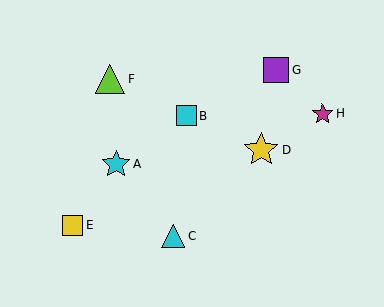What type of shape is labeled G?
Shape G is a purple square.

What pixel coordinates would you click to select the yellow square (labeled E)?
Click at (72, 226) to select the yellow square E.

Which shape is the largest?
The yellow star (labeled D) is the largest.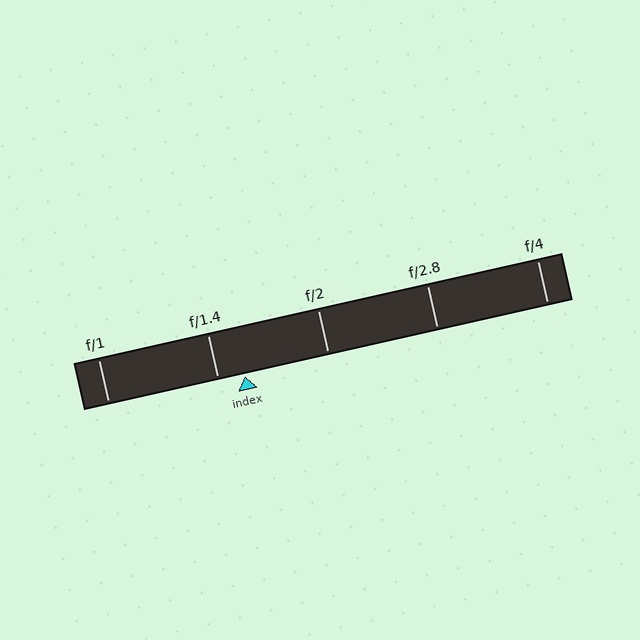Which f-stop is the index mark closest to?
The index mark is closest to f/1.4.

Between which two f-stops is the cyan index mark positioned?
The index mark is between f/1.4 and f/2.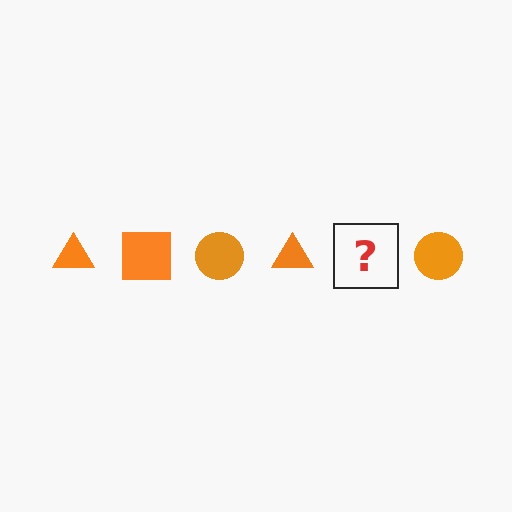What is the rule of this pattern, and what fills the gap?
The rule is that the pattern cycles through triangle, square, circle shapes in orange. The gap should be filled with an orange square.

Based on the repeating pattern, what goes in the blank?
The blank should be an orange square.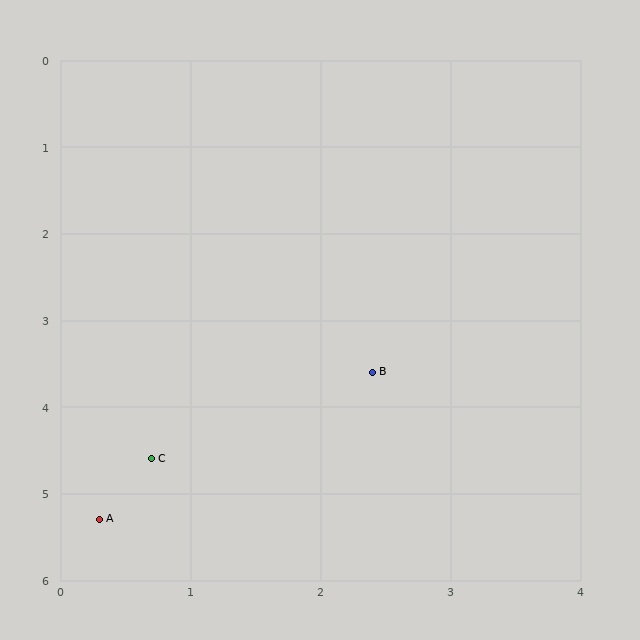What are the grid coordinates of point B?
Point B is at approximately (2.4, 3.6).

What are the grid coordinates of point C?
Point C is at approximately (0.7, 4.6).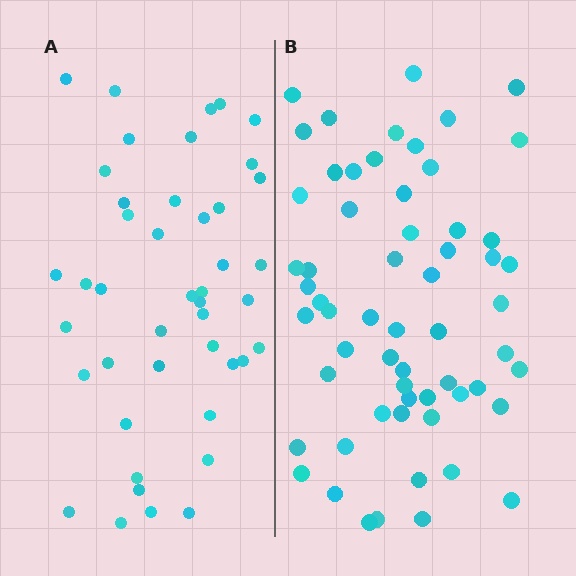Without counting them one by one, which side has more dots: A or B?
Region B (the right region) has more dots.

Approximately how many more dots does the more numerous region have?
Region B has approximately 15 more dots than region A.